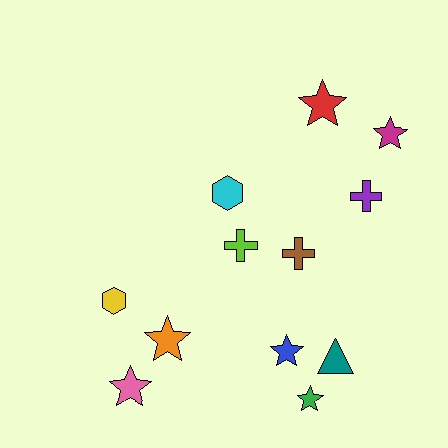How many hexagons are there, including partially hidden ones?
There are 2 hexagons.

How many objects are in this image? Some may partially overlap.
There are 12 objects.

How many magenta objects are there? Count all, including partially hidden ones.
There is 1 magenta object.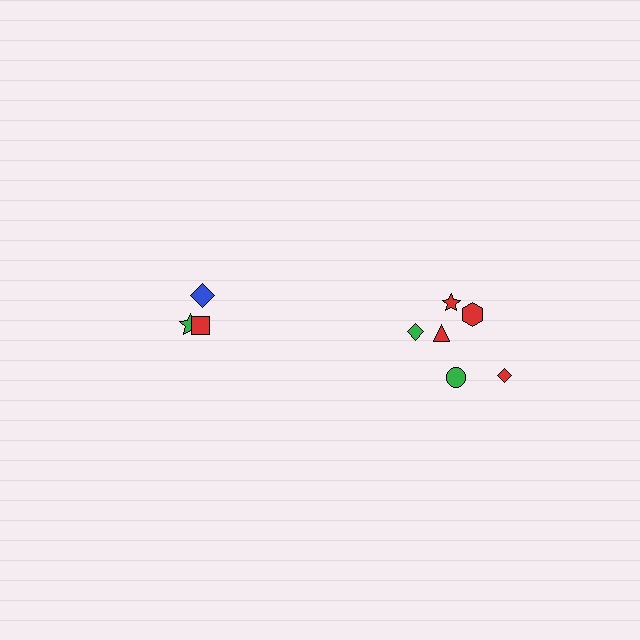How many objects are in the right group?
There are 6 objects.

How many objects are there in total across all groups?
There are 9 objects.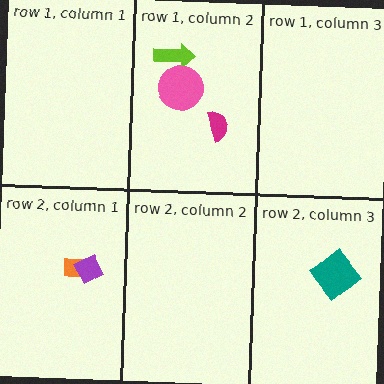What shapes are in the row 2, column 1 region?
The orange rectangle, the purple diamond.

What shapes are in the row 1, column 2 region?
The lime arrow, the pink circle, the magenta semicircle.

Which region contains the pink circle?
The row 1, column 2 region.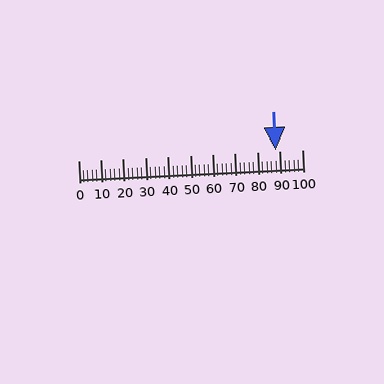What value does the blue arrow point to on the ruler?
The blue arrow points to approximately 88.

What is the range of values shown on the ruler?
The ruler shows values from 0 to 100.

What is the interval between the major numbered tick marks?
The major tick marks are spaced 10 units apart.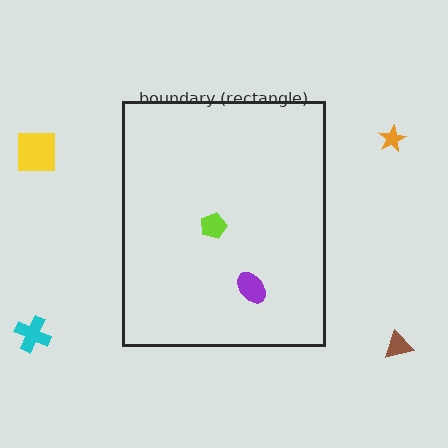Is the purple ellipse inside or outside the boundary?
Inside.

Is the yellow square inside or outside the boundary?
Outside.